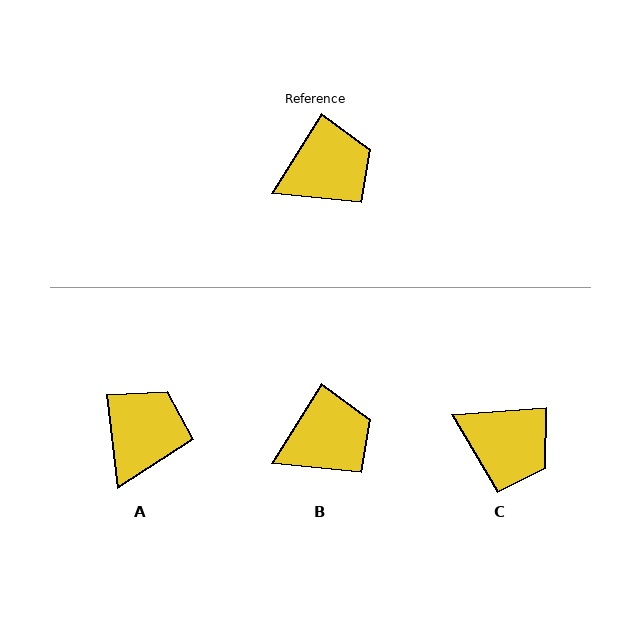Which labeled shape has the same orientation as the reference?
B.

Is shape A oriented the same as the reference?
No, it is off by about 39 degrees.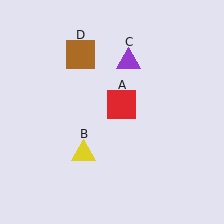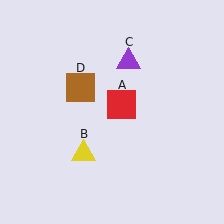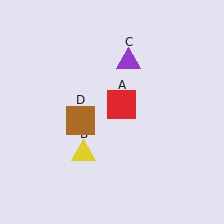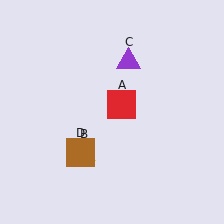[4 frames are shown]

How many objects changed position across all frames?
1 object changed position: brown square (object D).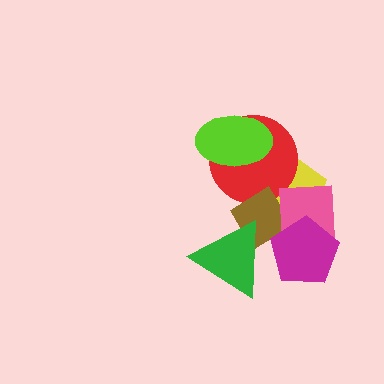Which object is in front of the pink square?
The magenta pentagon is in front of the pink square.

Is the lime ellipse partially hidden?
No, no other shape covers it.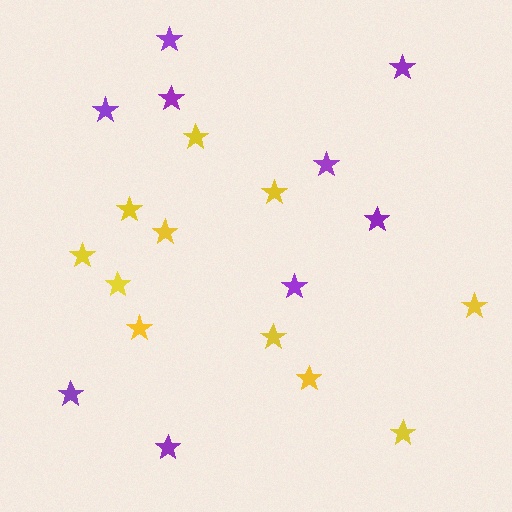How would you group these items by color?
There are 2 groups: one group of yellow stars (11) and one group of purple stars (9).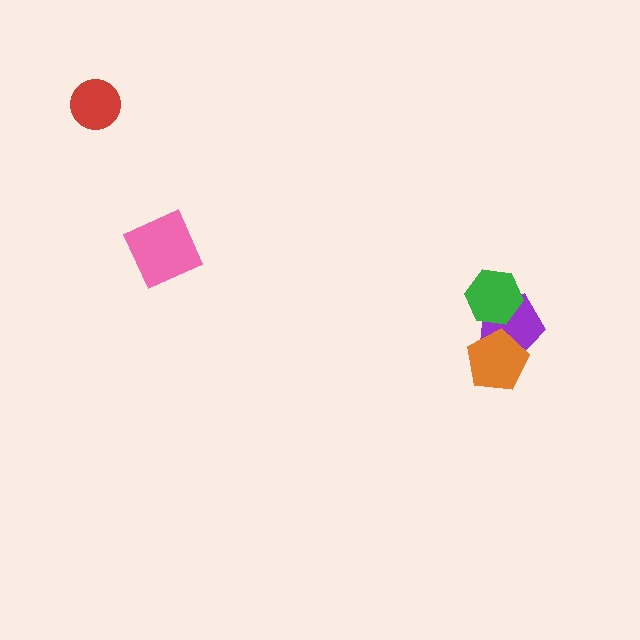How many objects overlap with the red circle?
0 objects overlap with the red circle.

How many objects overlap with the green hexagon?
1 object overlaps with the green hexagon.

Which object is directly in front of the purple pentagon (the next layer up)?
The green hexagon is directly in front of the purple pentagon.